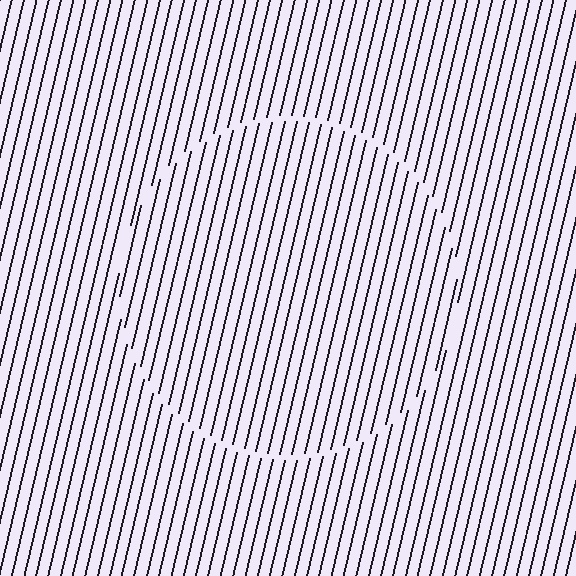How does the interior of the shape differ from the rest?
The interior of the shape contains the same grating, shifted by half a period — the contour is defined by the phase discontinuity where line-ends from the inner and outer gratings abut.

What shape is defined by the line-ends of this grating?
An illusory circle. The interior of the shape contains the same grating, shifted by half a period — the contour is defined by the phase discontinuity where line-ends from the inner and outer gratings abut.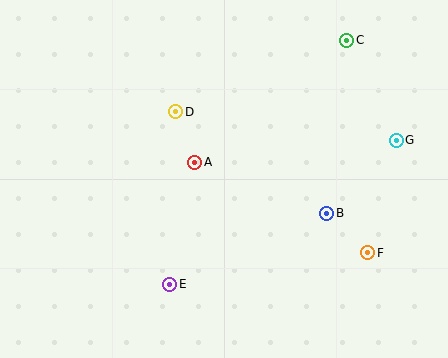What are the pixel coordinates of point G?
Point G is at (396, 140).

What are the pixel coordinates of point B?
Point B is at (327, 213).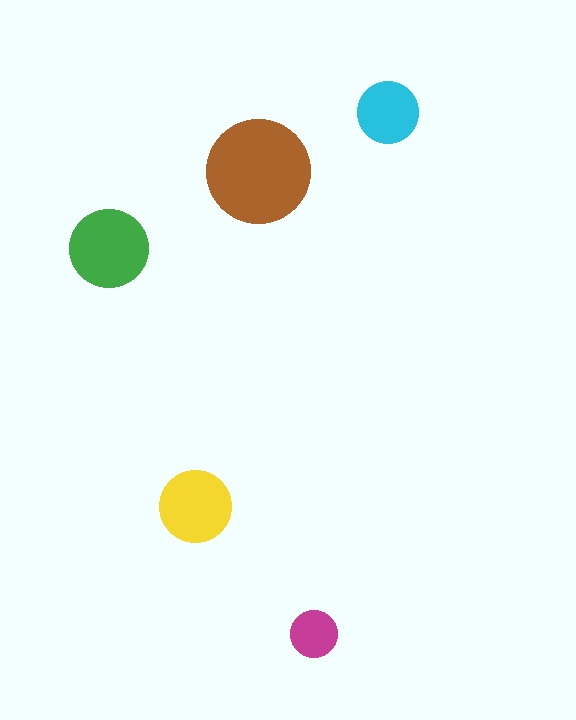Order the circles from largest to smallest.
the brown one, the green one, the yellow one, the cyan one, the magenta one.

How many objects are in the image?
There are 5 objects in the image.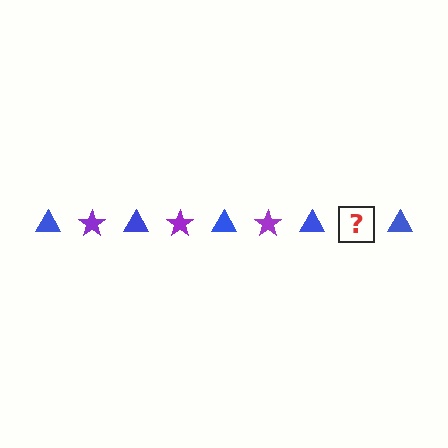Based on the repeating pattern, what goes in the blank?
The blank should be a purple star.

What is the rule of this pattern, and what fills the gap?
The rule is that the pattern alternates between blue triangle and purple star. The gap should be filled with a purple star.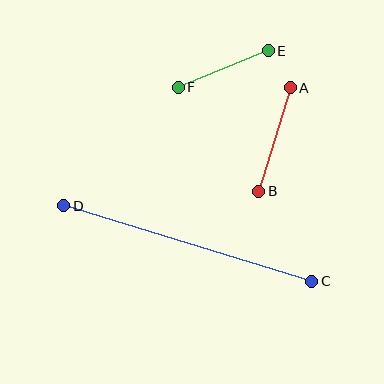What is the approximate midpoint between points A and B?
The midpoint is at approximately (274, 139) pixels.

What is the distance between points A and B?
The distance is approximately 108 pixels.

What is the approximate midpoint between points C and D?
The midpoint is at approximately (188, 243) pixels.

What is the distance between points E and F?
The distance is approximately 98 pixels.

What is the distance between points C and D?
The distance is approximately 259 pixels.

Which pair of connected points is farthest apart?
Points C and D are farthest apart.